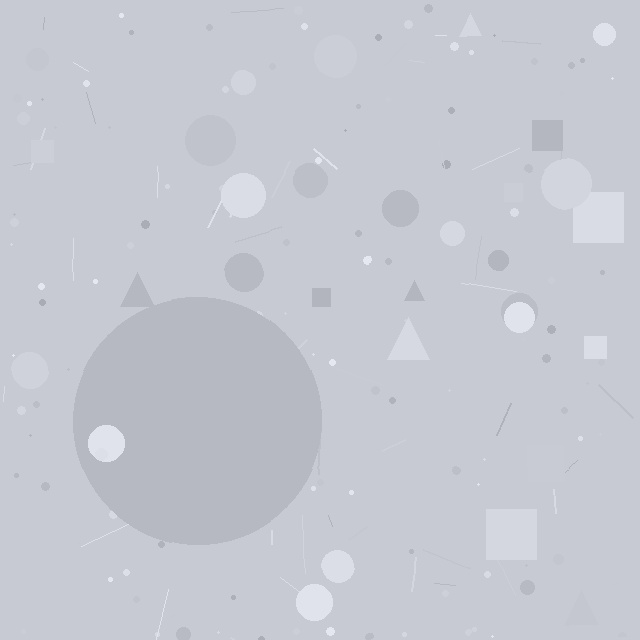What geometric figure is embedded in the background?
A circle is embedded in the background.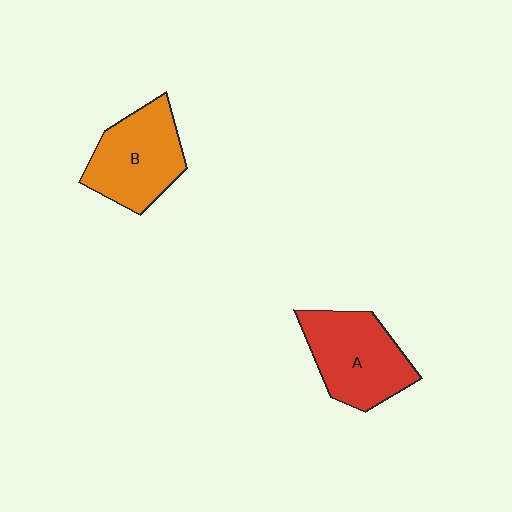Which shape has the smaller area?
Shape B (orange).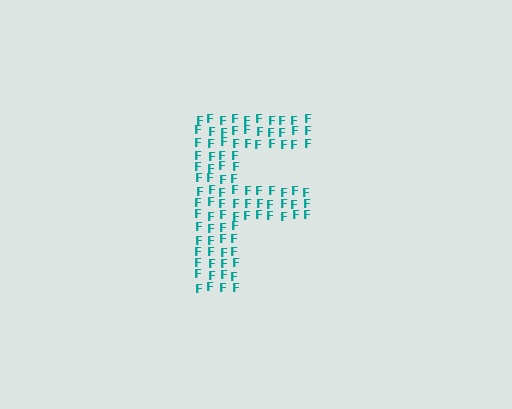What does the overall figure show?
The overall figure shows the letter F.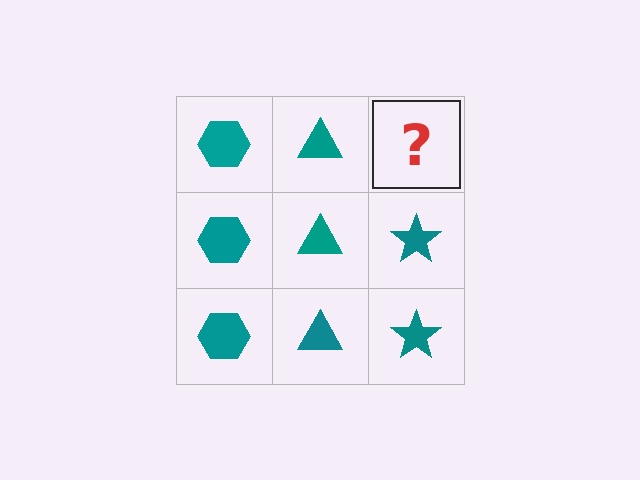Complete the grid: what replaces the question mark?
The question mark should be replaced with a teal star.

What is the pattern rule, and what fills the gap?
The rule is that each column has a consistent shape. The gap should be filled with a teal star.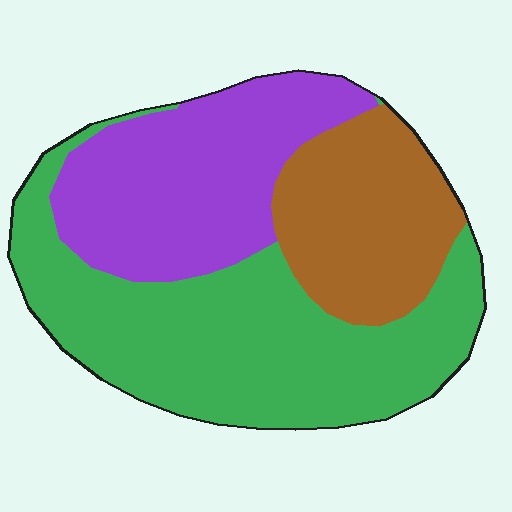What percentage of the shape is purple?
Purple takes up between a quarter and a half of the shape.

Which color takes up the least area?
Brown, at roughly 25%.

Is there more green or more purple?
Green.